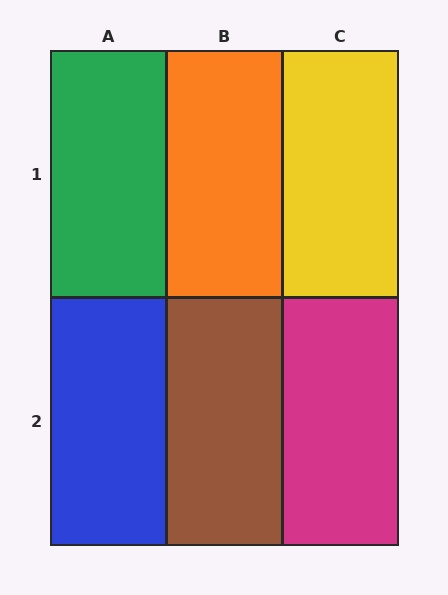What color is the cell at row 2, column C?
Magenta.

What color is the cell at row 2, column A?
Blue.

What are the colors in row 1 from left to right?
Green, orange, yellow.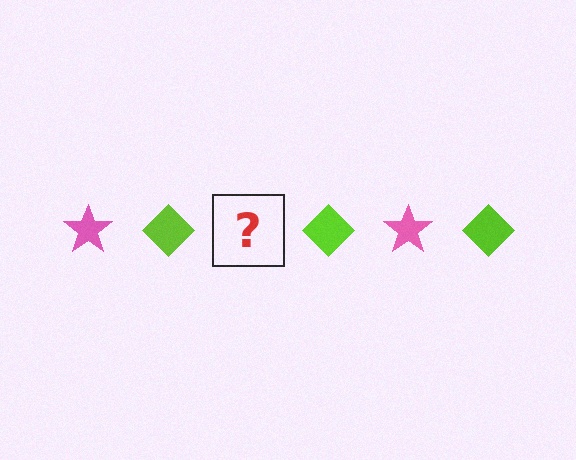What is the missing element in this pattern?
The missing element is a pink star.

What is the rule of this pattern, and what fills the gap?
The rule is that the pattern alternates between pink star and lime diamond. The gap should be filled with a pink star.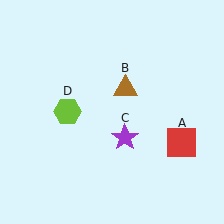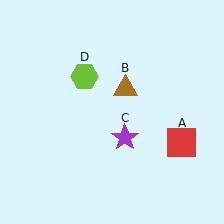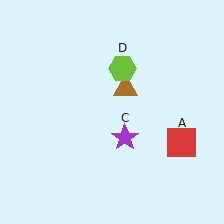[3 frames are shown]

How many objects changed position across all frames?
1 object changed position: lime hexagon (object D).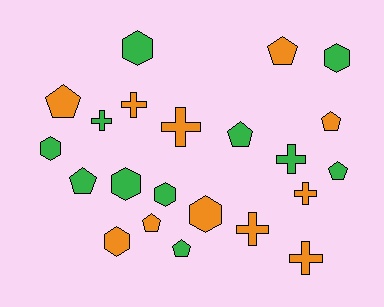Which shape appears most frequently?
Pentagon, with 8 objects.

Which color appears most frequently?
Green, with 11 objects.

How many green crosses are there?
There are 2 green crosses.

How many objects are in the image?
There are 22 objects.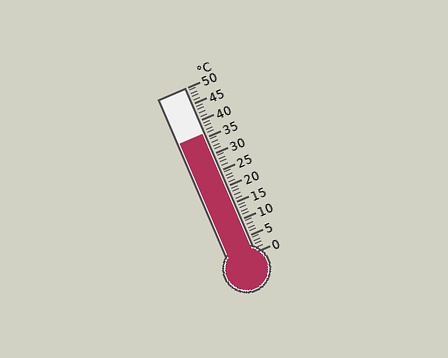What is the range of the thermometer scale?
The thermometer scale ranges from 0°C to 50°C.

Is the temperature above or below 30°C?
The temperature is above 30°C.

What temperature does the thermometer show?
The thermometer shows approximately 36°C.